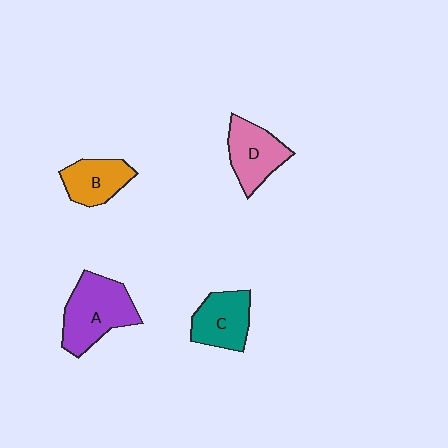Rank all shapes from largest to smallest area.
From largest to smallest: A (purple), D (pink), C (teal), B (orange).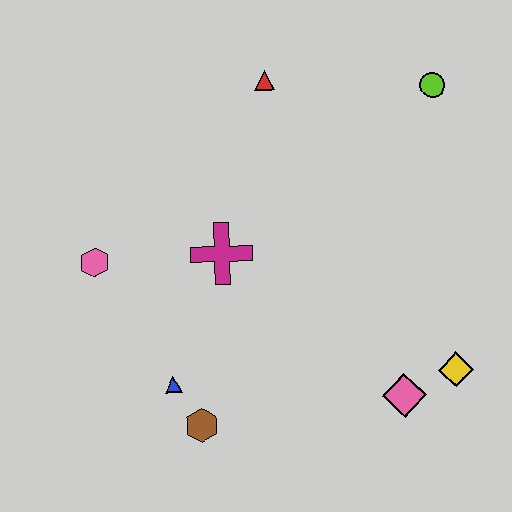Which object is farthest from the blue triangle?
The lime circle is farthest from the blue triangle.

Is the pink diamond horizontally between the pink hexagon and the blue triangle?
No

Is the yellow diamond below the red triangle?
Yes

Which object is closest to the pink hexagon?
The magenta cross is closest to the pink hexagon.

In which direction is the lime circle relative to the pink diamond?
The lime circle is above the pink diamond.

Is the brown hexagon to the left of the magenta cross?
Yes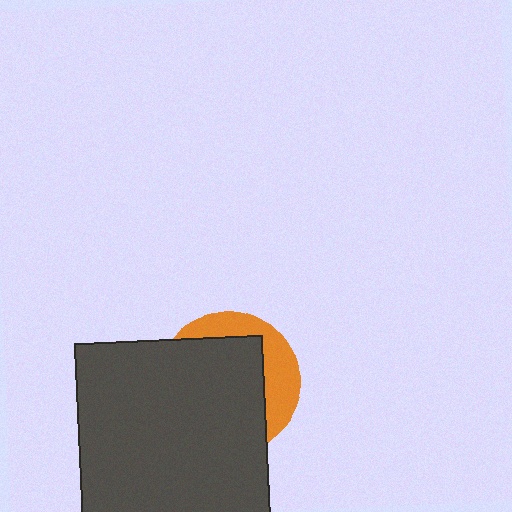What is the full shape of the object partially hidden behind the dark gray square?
The partially hidden object is an orange circle.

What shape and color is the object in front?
The object in front is a dark gray square.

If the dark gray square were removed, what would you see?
You would see the complete orange circle.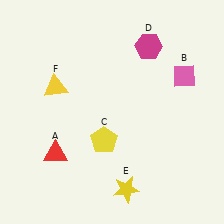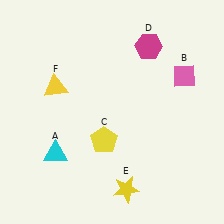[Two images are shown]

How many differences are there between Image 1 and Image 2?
There is 1 difference between the two images.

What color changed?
The triangle (A) changed from red in Image 1 to cyan in Image 2.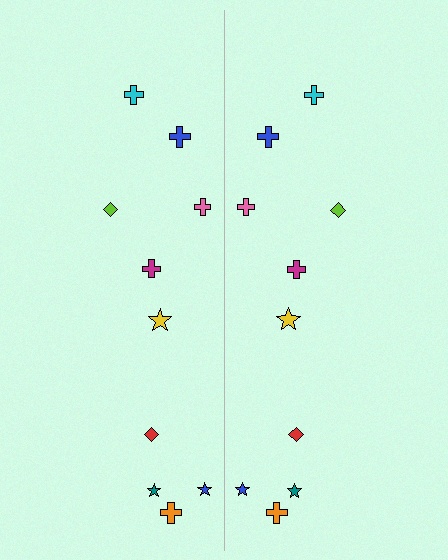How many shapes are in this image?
There are 20 shapes in this image.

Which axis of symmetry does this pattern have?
The pattern has a vertical axis of symmetry running through the center of the image.